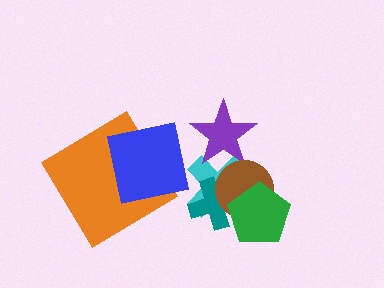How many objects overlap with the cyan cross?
4 objects overlap with the cyan cross.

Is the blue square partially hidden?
No, no other shape covers it.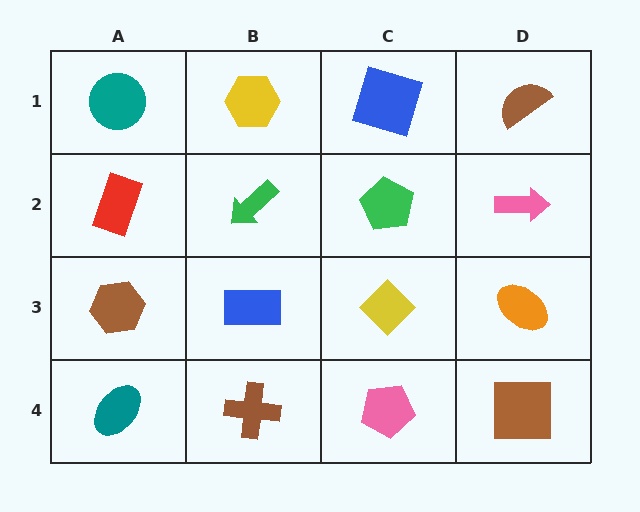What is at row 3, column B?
A blue rectangle.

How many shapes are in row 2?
4 shapes.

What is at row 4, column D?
A brown square.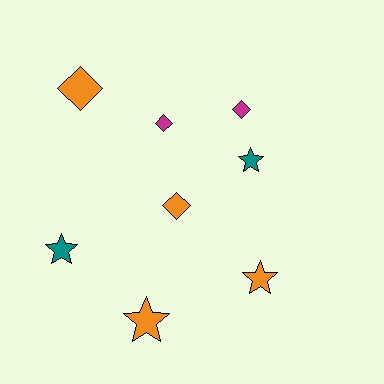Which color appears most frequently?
Orange, with 4 objects.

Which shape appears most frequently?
Diamond, with 4 objects.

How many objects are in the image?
There are 8 objects.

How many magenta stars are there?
There are no magenta stars.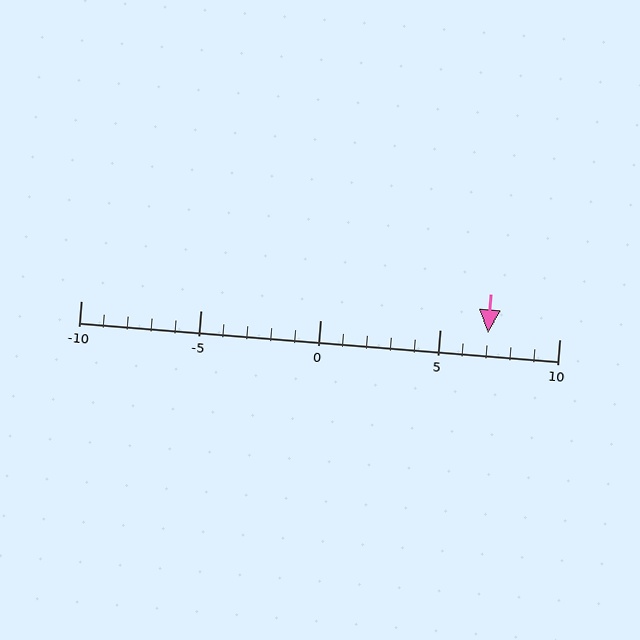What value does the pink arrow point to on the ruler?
The pink arrow points to approximately 7.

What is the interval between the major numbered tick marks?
The major tick marks are spaced 5 units apart.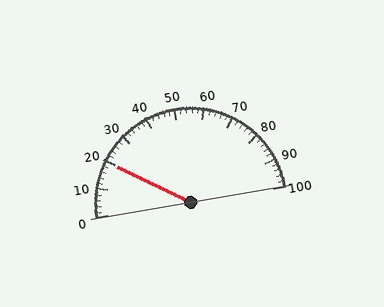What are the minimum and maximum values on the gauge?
The gauge ranges from 0 to 100.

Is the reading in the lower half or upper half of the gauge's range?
The reading is in the lower half of the range (0 to 100).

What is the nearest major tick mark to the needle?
The nearest major tick mark is 20.